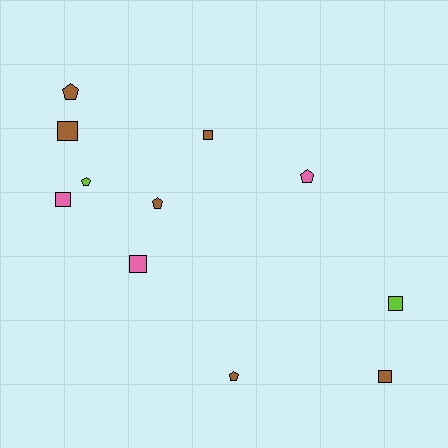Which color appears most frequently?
Brown, with 6 objects.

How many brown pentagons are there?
There are 3 brown pentagons.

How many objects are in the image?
There are 11 objects.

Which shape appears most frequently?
Square, with 6 objects.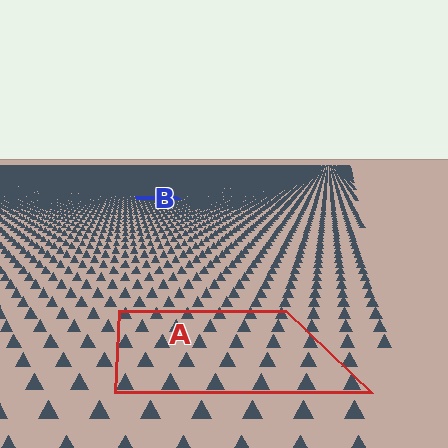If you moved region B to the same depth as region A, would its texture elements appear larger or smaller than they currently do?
They would appear larger. At a closer depth, the same texture elements are projected at a bigger on-screen size.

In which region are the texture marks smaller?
The texture marks are smaller in region B, because it is farther away.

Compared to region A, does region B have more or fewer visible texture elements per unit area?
Region B has more texture elements per unit area — they are packed more densely because it is farther away.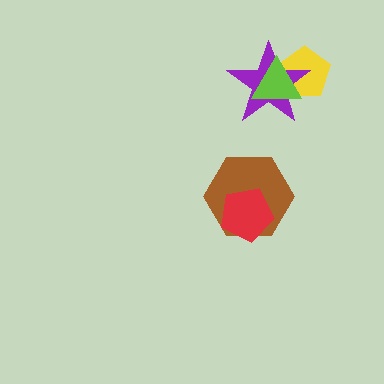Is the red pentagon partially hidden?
No, no other shape covers it.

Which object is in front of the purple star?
The lime triangle is in front of the purple star.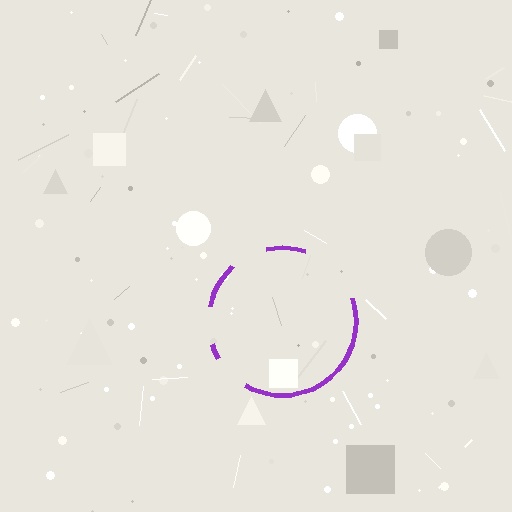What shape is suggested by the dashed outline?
The dashed outline suggests a circle.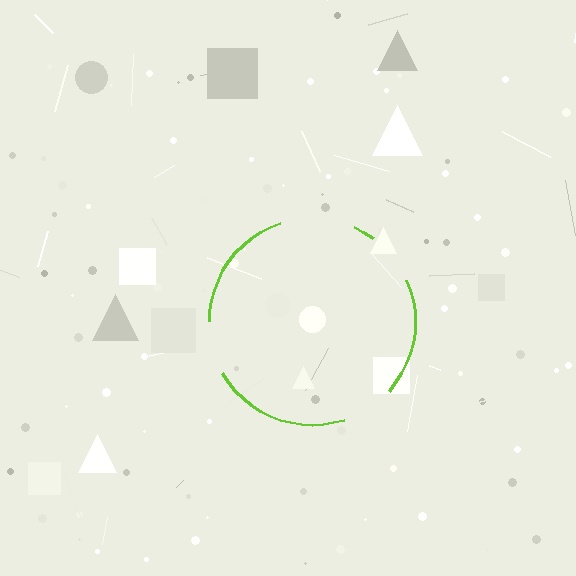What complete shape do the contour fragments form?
The contour fragments form a circle.